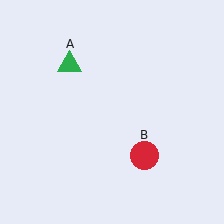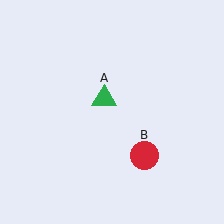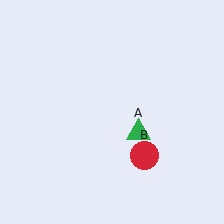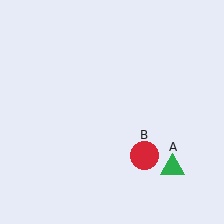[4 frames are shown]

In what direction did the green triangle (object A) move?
The green triangle (object A) moved down and to the right.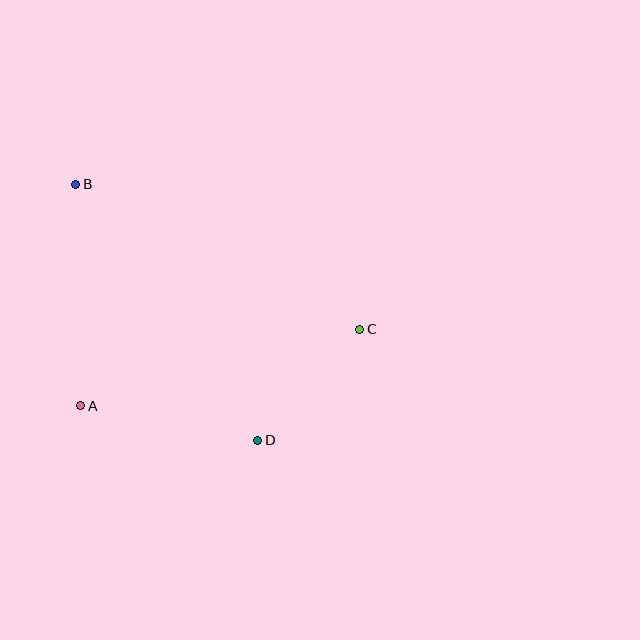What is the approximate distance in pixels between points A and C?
The distance between A and C is approximately 289 pixels.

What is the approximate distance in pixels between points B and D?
The distance between B and D is approximately 315 pixels.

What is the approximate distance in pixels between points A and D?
The distance between A and D is approximately 180 pixels.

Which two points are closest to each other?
Points C and D are closest to each other.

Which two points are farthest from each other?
Points B and C are farthest from each other.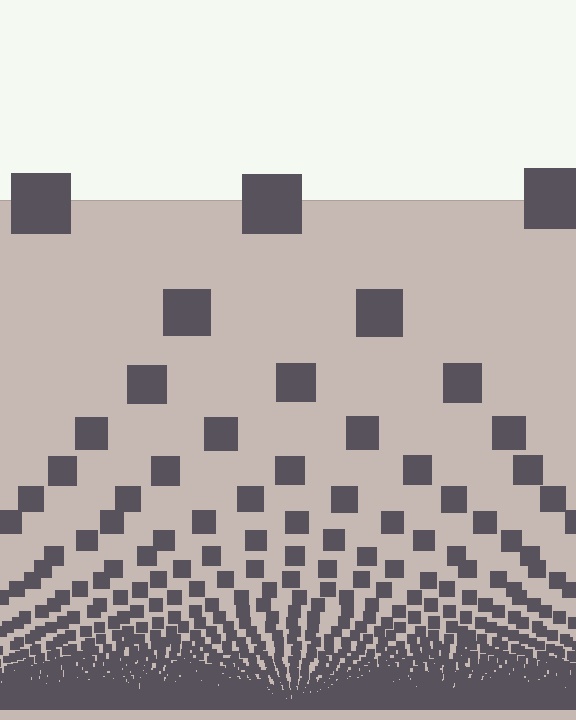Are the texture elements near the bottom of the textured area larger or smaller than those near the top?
Smaller. The gradient is inverted — elements near the bottom are smaller and denser.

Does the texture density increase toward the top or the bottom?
Density increases toward the bottom.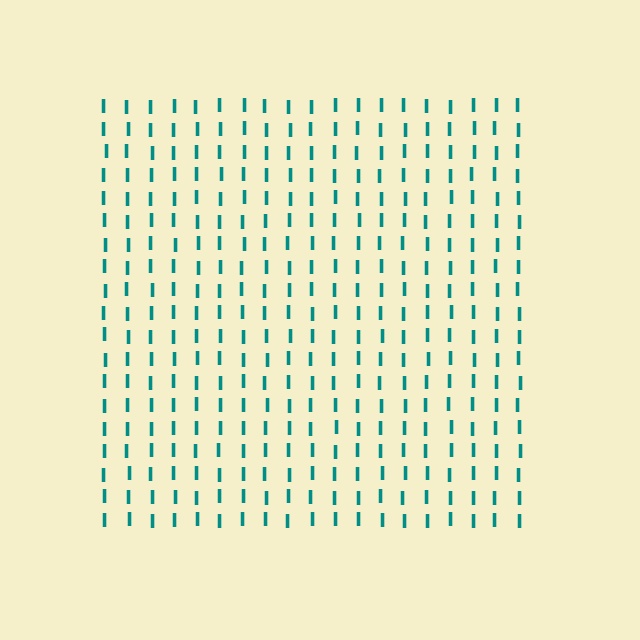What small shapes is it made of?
It is made of small letter I's.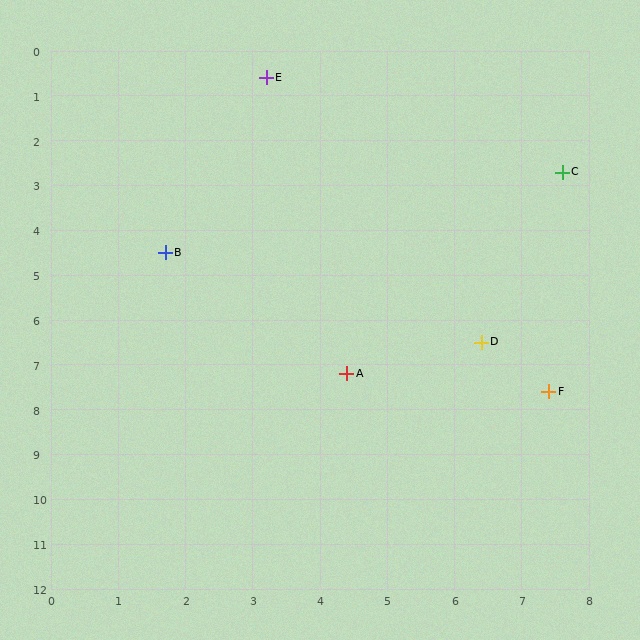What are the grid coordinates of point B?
Point B is at approximately (1.7, 4.5).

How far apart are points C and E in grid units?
Points C and E are about 4.9 grid units apart.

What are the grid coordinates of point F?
Point F is at approximately (7.4, 7.6).